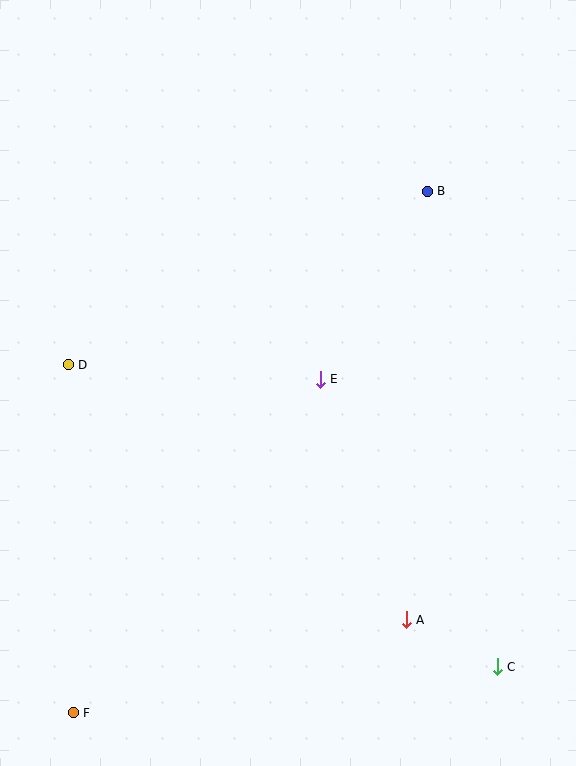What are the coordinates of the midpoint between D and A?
The midpoint between D and A is at (237, 492).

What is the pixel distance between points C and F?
The distance between C and F is 426 pixels.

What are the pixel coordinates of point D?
Point D is at (68, 365).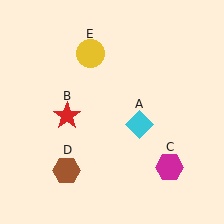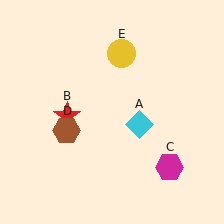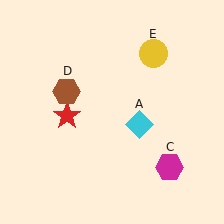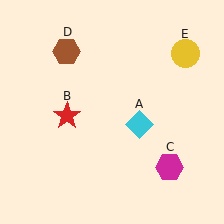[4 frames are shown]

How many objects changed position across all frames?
2 objects changed position: brown hexagon (object D), yellow circle (object E).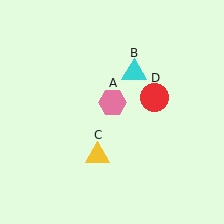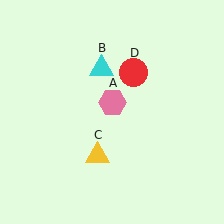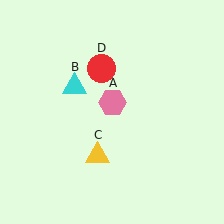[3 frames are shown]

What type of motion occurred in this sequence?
The cyan triangle (object B), red circle (object D) rotated counterclockwise around the center of the scene.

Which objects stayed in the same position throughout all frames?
Pink hexagon (object A) and yellow triangle (object C) remained stationary.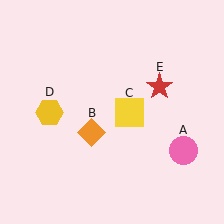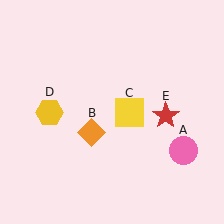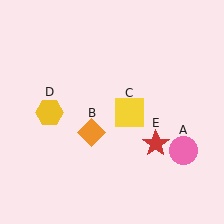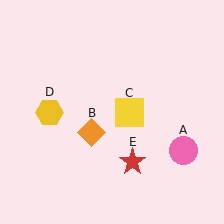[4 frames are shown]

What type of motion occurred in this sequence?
The red star (object E) rotated clockwise around the center of the scene.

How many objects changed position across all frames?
1 object changed position: red star (object E).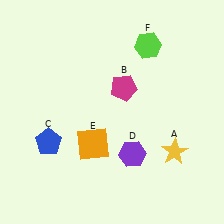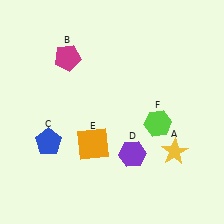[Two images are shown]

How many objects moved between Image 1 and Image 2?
2 objects moved between the two images.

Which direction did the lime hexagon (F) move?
The lime hexagon (F) moved down.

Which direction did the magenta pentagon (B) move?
The magenta pentagon (B) moved left.